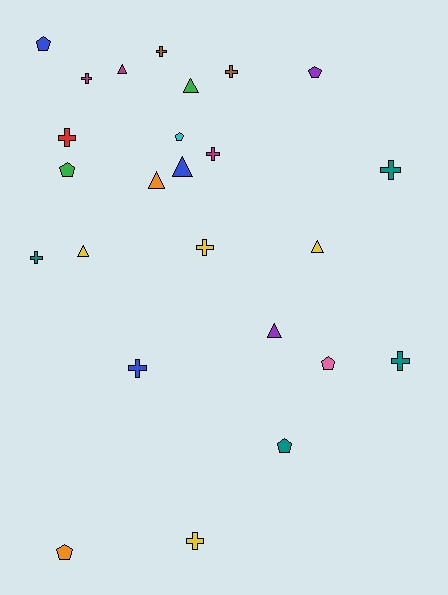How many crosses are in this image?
There are 11 crosses.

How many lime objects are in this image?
There are no lime objects.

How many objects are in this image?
There are 25 objects.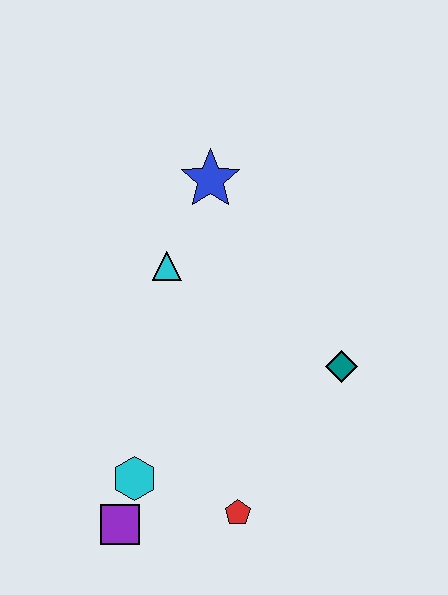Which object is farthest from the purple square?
The blue star is farthest from the purple square.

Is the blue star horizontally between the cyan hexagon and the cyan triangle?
No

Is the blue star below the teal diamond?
No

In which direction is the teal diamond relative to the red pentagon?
The teal diamond is above the red pentagon.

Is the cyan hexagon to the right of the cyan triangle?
No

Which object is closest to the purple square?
The cyan hexagon is closest to the purple square.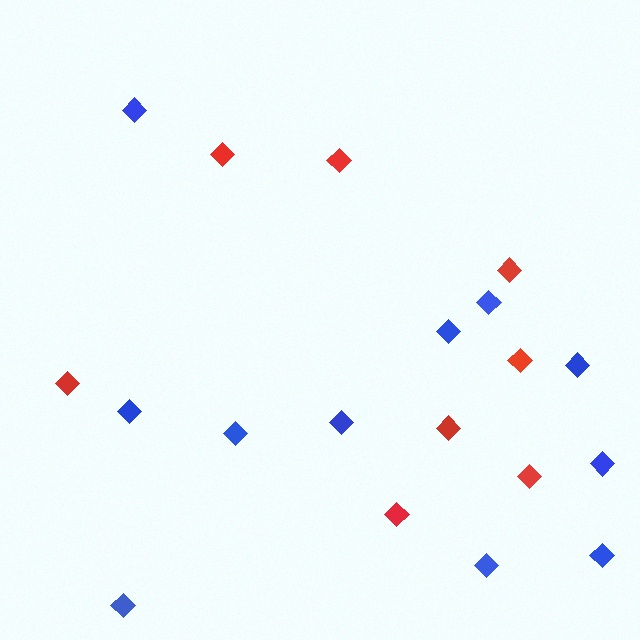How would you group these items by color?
There are 2 groups: one group of blue diamonds (11) and one group of red diamonds (8).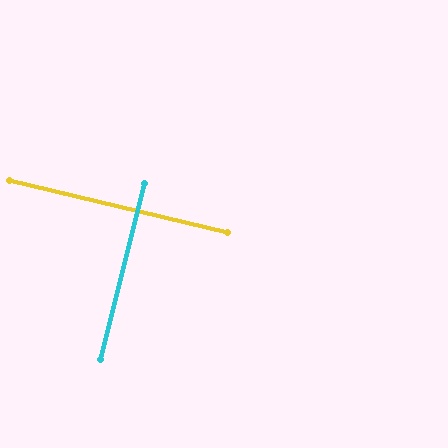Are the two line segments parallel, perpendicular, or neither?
Perpendicular — they meet at approximately 90°.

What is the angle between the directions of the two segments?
Approximately 90 degrees.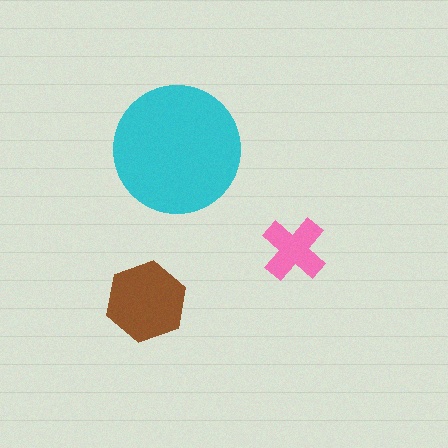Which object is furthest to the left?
The brown hexagon is leftmost.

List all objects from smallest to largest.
The pink cross, the brown hexagon, the cyan circle.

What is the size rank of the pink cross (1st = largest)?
3rd.